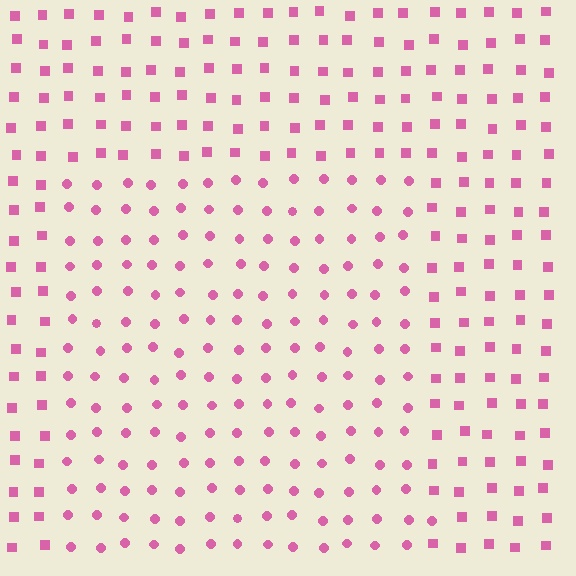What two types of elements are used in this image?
The image uses circles inside the rectangle region and squares outside it.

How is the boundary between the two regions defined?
The boundary is defined by a change in element shape: circles inside vs. squares outside. All elements share the same color and spacing.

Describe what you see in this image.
The image is filled with small pink elements arranged in a uniform grid. A rectangle-shaped region contains circles, while the surrounding area contains squares. The boundary is defined purely by the change in element shape.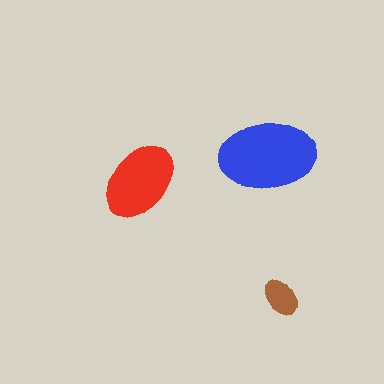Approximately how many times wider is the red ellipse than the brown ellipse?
About 2 times wider.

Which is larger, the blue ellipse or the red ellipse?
The blue one.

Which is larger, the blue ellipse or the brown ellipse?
The blue one.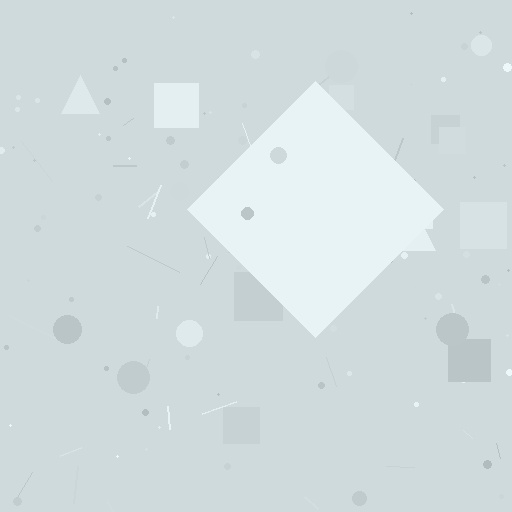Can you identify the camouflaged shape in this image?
The camouflaged shape is a diamond.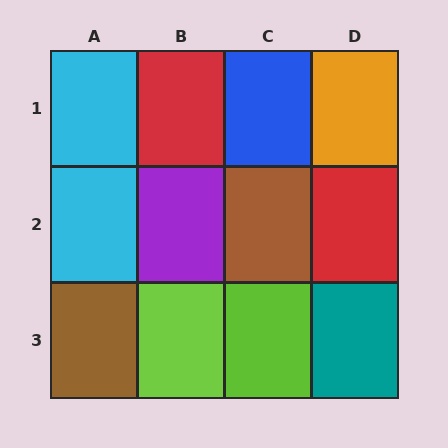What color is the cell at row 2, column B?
Purple.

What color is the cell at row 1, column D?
Orange.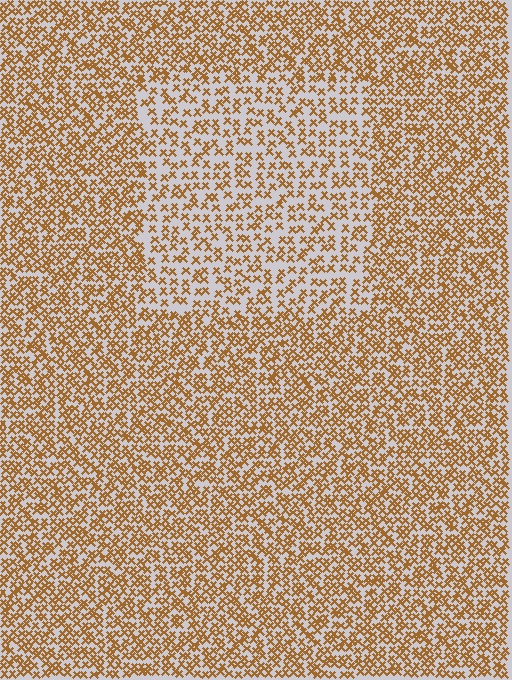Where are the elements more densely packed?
The elements are more densely packed outside the rectangle boundary.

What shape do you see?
I see a rectangle.